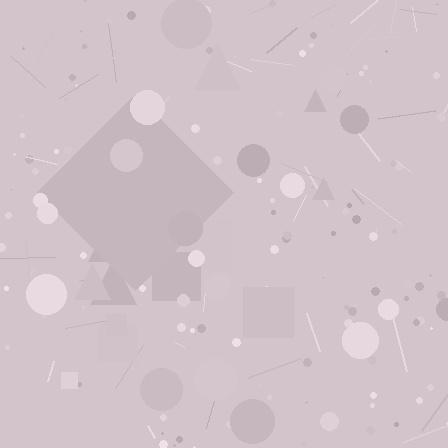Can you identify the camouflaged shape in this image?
The camouflaged shape is a diamond.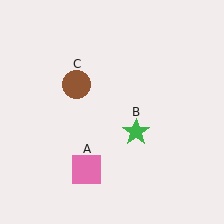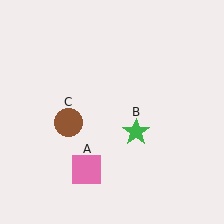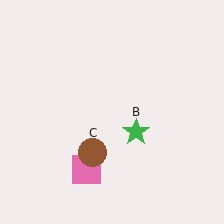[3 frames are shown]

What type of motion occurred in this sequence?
The brown circle (object C) rotated counterclockwise around the center of the scene.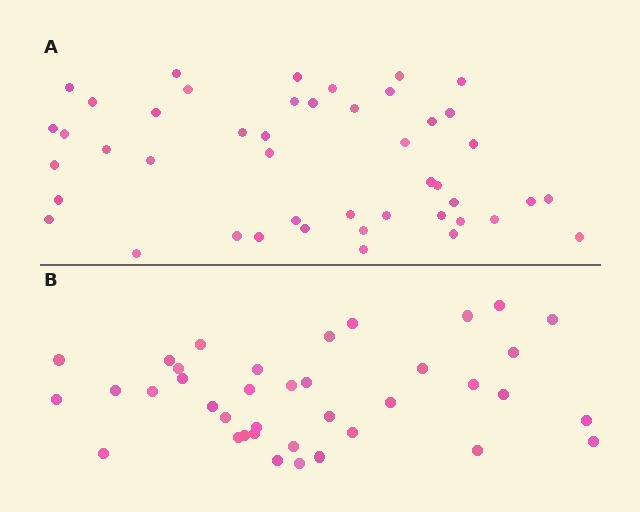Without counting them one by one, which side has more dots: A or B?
Region A (the top region) has more dots.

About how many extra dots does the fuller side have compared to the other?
Region A has roughly 8 or so more dots than region B.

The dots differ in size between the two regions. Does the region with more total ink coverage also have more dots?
No. Region B has more total ink coverage because its dots are larger, but region A actually contains more individual dots. Total area can be misleading — the number of items is what matters here.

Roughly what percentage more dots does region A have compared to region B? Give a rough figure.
About 20% more.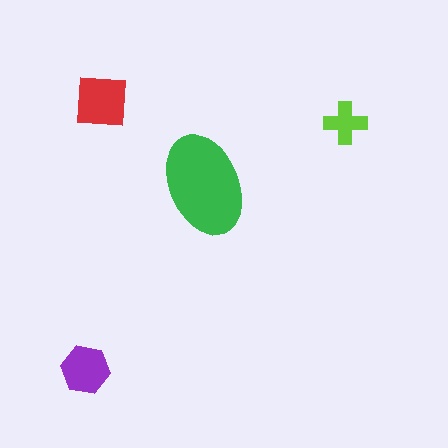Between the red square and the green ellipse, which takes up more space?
The green ellipse.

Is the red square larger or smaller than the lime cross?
Larger.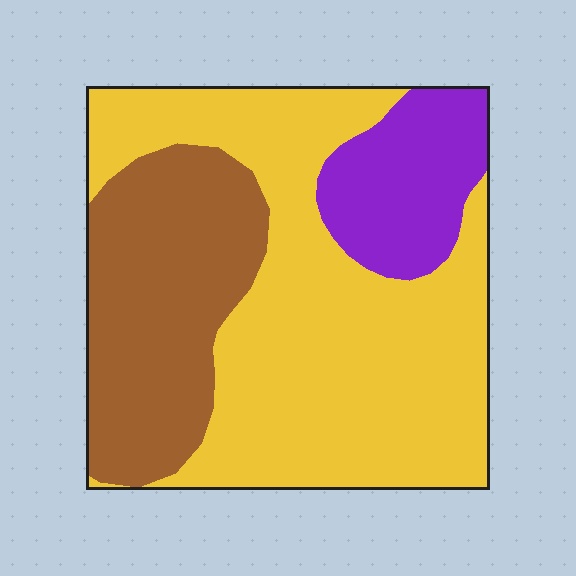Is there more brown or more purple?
Brown.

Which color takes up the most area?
Yellow, at roughly 55%.